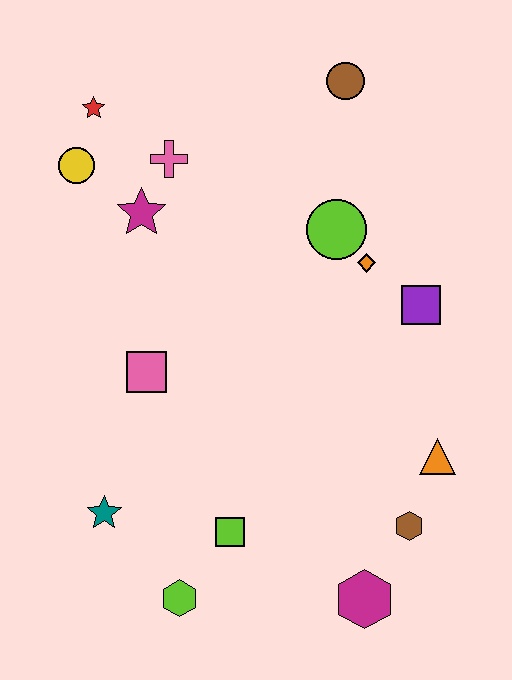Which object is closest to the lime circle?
The orange diamond is closest to the lime circle.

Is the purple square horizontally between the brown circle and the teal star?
No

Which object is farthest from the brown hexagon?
The red star is farthest from the brown hexagon.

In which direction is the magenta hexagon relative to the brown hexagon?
The magenta hexagon is below the brown hexagon.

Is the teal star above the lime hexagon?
Yes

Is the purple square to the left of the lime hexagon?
No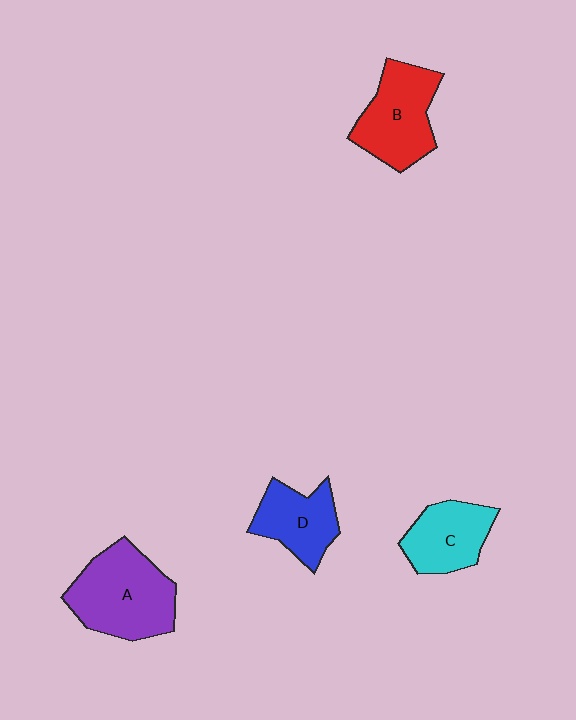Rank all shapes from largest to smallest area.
From largest to smallest: A (purple), B (red), C (cyan), D (blue).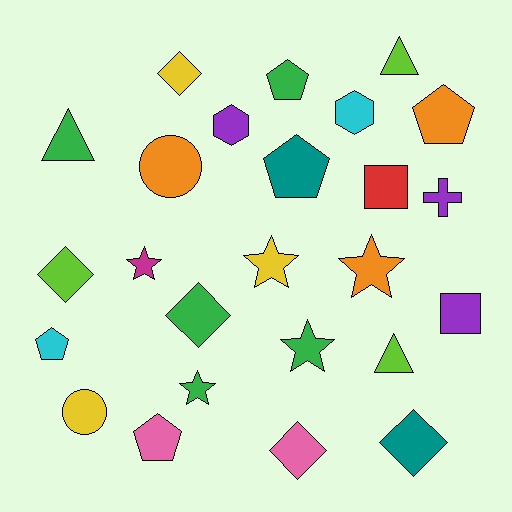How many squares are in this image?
There are 2 squares.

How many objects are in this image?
There are 25 objects.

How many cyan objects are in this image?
There are 2 cyan objects.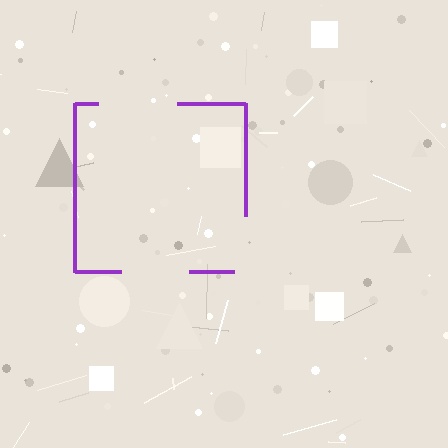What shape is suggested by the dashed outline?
The dashed outline suggests a square.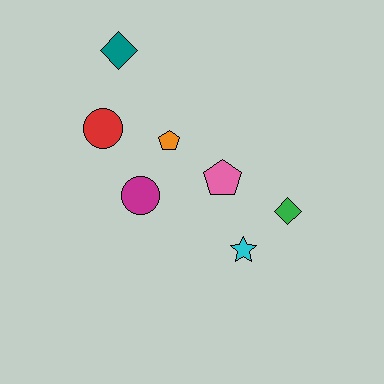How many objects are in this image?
There are 7 objects.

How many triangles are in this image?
There are no triangles.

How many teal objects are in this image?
There is 1 teal object.